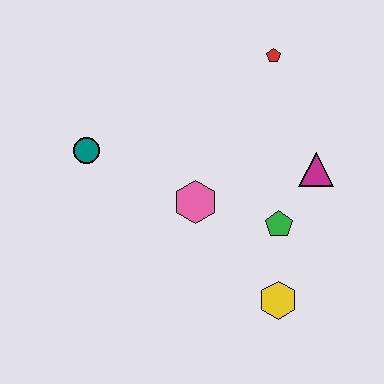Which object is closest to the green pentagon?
The magenta triangle is closest to the green pentagon.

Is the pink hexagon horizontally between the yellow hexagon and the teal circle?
Yes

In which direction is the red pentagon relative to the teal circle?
The red pentagon is to the right of the teal circle.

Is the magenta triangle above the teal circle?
No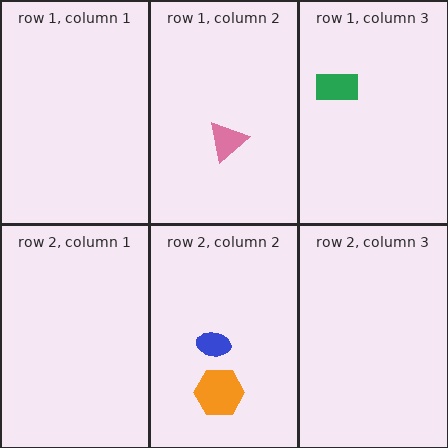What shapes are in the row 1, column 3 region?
The green rectangle.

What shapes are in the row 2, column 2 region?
The blue ellipse, the orange hexagon.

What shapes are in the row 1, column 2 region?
The pink triangle.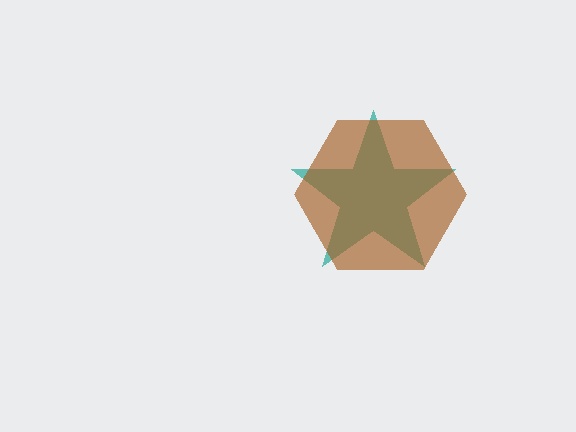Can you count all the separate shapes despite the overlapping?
Yes, there are 2 separate shapes.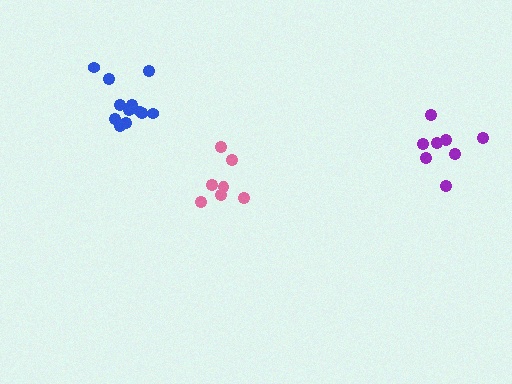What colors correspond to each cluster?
The clusters are colored: blue, purple, pink.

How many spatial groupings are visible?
There are 3 spatial groupings.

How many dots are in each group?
Group 1: 12 dots, Group 2: 8 dots, Group 3: 7 dots (27 total).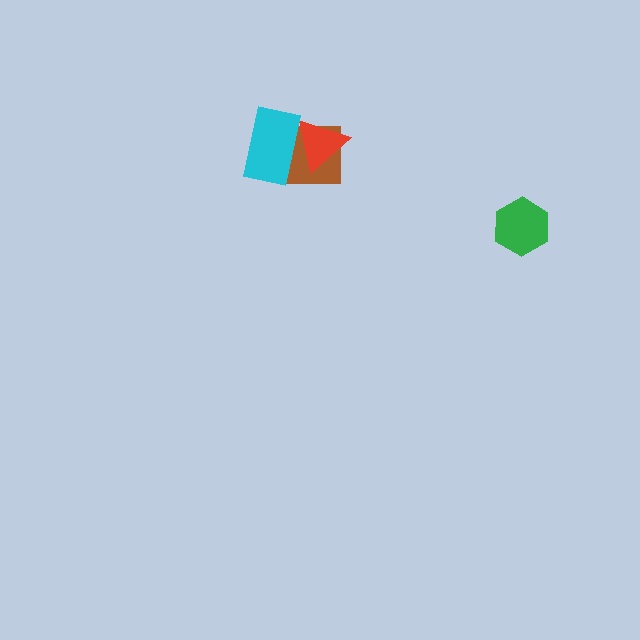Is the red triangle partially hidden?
Yes, it is partially covered by another shape.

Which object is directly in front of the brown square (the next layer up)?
The red triangle is directly in front of the brown square.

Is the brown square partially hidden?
Yes, it is partially covered by another shape.